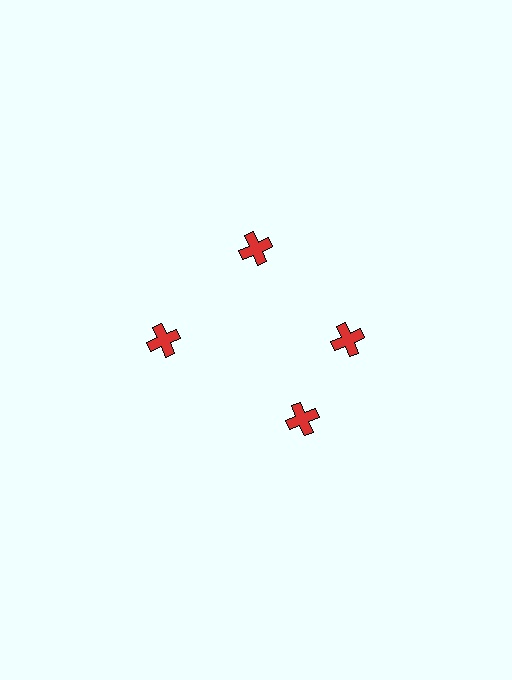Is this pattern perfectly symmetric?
No. The 4 red crosses are arranged in a ring, but one element near the 6 o'clock position is rotated out of alignment along the ring, breaking the 4-fold rotational symmetry.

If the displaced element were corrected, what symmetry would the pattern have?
It would have 4-fold rotational symmetry — the pattern would map onto itself every 90 degrees.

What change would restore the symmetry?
The symmetry would be restored by rotating it back into even spacing with its neighbors so that all 4 crosses sit at equal angles and equal distance from the center.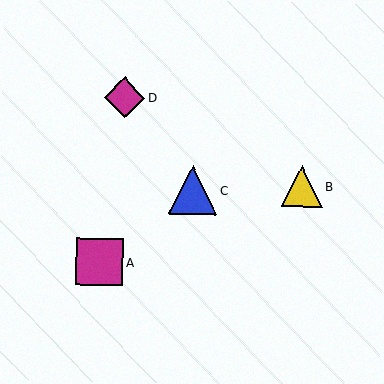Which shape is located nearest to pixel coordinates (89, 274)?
The magenta square (labeled A) at (100, 262) is nearest to that location.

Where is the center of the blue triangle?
The center of the blue triangle is at (192, 190).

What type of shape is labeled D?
Shape D is a magenta diamond.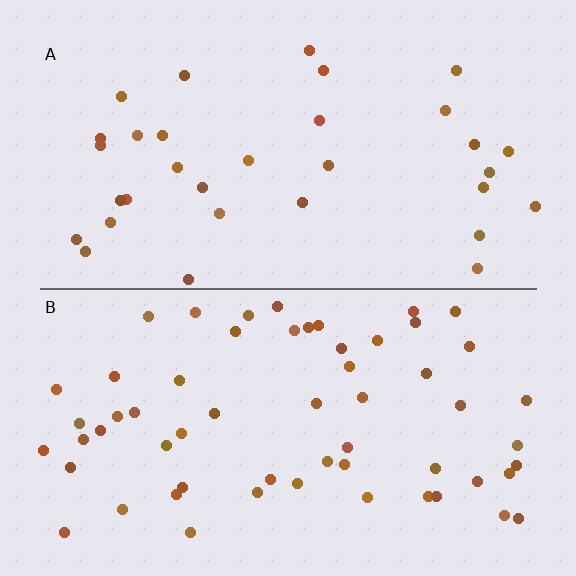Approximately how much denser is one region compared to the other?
Approximately 1.8× — region B over region A.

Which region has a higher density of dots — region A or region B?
B (the bottom).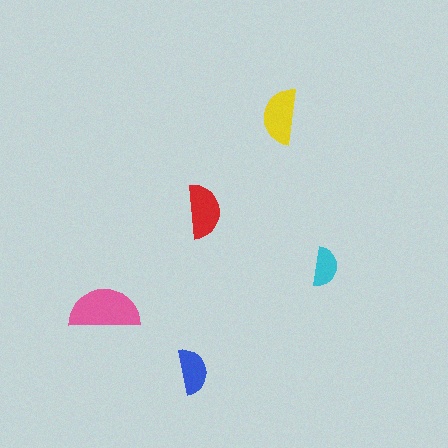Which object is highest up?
The yellow semicircle is topmost.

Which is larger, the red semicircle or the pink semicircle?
The pink one.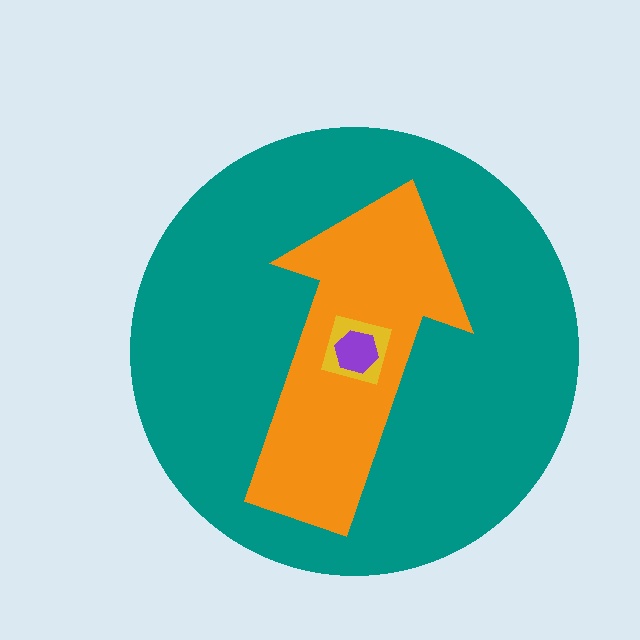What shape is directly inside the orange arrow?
The yellow diamond.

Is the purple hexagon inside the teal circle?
Yes.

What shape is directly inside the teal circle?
The orange arrow.